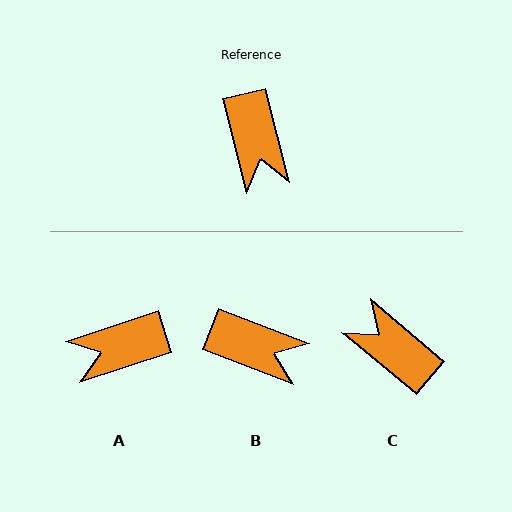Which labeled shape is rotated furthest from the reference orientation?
C, about 144 degrees away.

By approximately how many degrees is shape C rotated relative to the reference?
Approximately 144 degrees clockwise.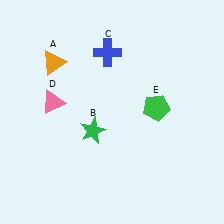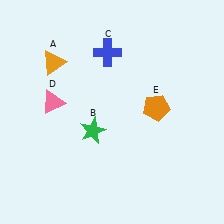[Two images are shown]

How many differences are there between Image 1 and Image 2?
There is 1 difference between the two images.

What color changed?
The pentagon (E) changed from green in Image 1 to orange in Image 2.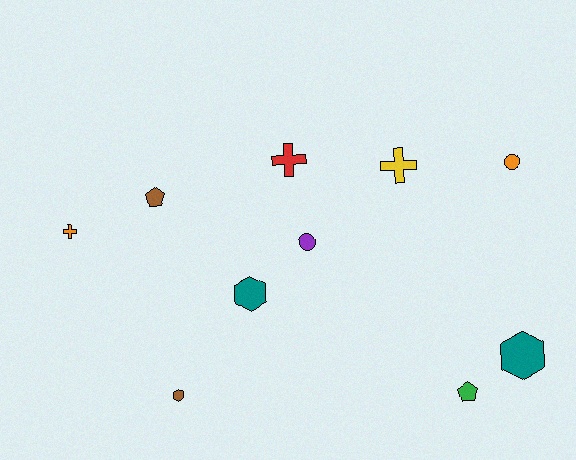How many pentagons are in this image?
There are 2 pentagons.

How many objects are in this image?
There are 10 objects.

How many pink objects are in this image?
There are no pink objects.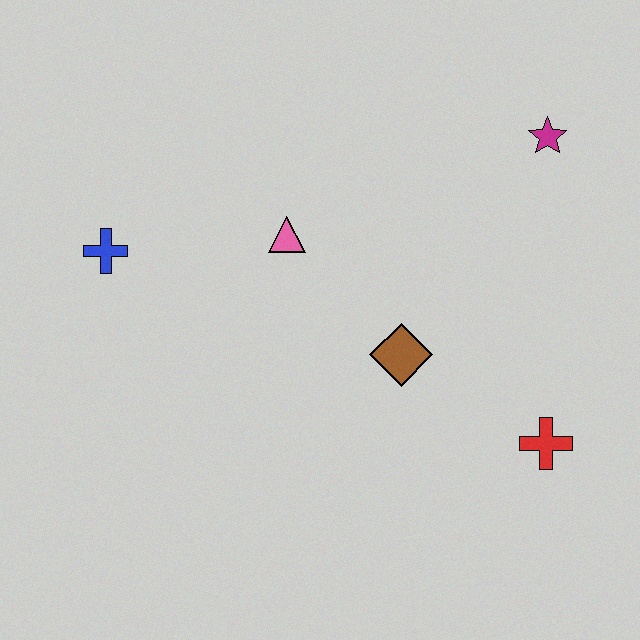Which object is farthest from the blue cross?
The red cross is farthest from the blue cross.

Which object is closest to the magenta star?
The brown diamond is closest to the magenta star.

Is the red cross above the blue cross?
No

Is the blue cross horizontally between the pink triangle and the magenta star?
No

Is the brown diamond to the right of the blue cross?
Yes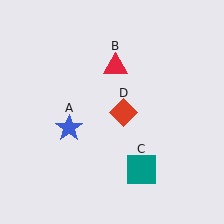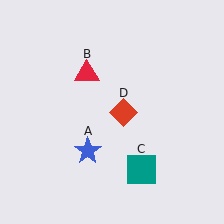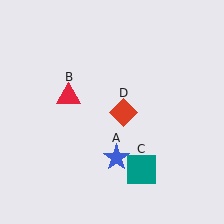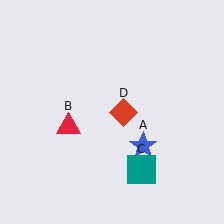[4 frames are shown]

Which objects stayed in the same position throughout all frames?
Teal square (object C) and red diamond (object D) remained stationary.